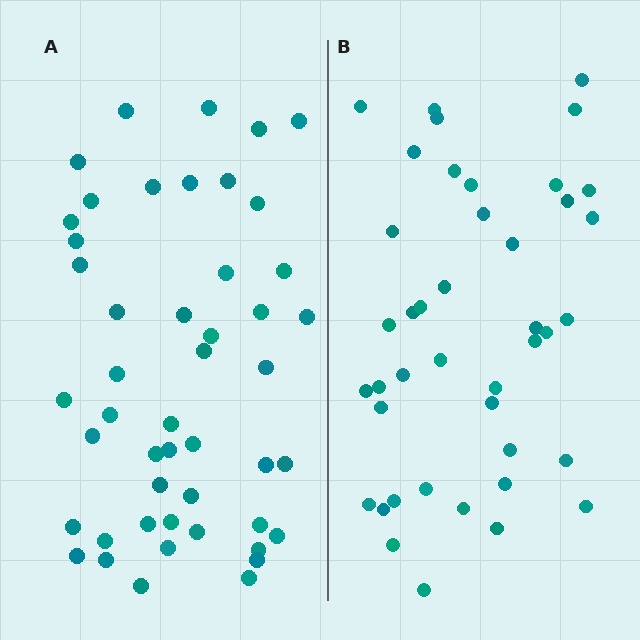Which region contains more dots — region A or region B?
Region A (the left region) has more dots.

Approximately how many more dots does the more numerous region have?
Region A has about 6 more dots than region B.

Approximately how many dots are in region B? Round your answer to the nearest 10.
About 40 dots. (The exact count is 42, which rounds to 40.)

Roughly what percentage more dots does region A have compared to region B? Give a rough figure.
About 15% more.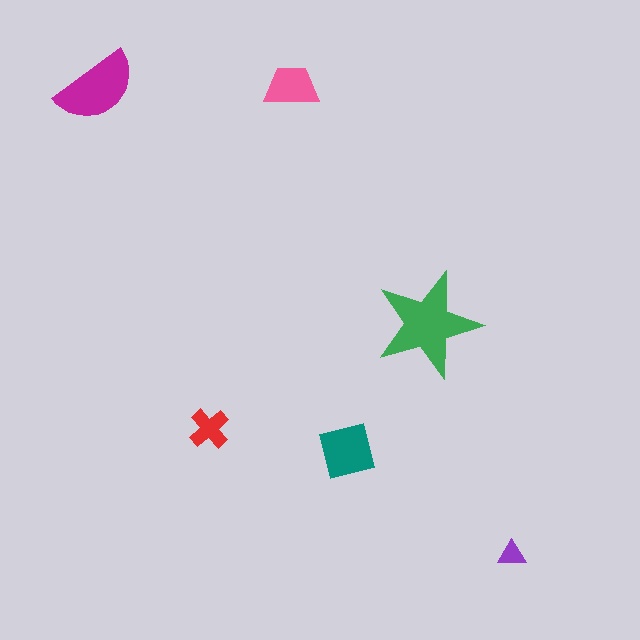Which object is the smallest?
The purple triangle.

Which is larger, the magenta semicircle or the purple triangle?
The magenta semicircle.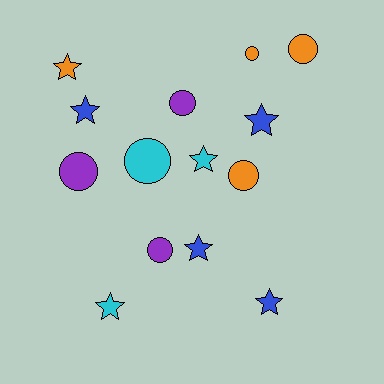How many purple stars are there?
There are no purple stars.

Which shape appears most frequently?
Star, with 7 objects.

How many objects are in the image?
There are 14 objects.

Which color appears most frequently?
Orange, with 4 objects.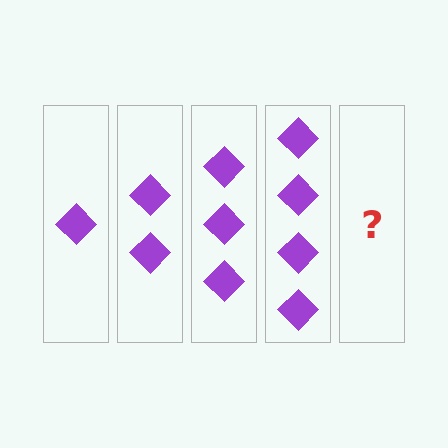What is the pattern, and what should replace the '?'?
The pattern is that each step adds one more diamond. The '?' should be 5 diamonds.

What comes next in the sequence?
The next element should be 5 diamonds.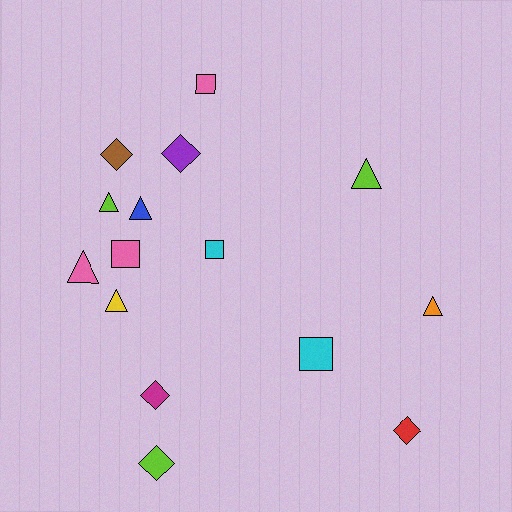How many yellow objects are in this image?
There is 1 yellow object.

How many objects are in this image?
There are 15 objects.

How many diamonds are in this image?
There are 5 diamonds.